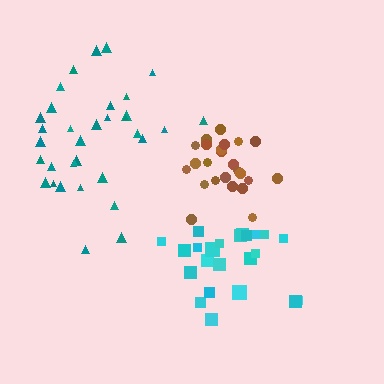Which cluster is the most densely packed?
Brown.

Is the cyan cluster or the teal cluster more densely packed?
Cyan.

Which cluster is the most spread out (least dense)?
Teal.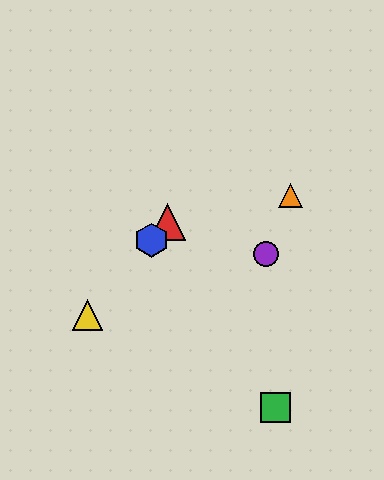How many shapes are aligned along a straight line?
3 shapes (the red triangle, the blue hexagon, the yellow triangle) are aligned along a straight line.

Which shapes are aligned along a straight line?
The red triangle, the blue hexagon, the yellow triangle are aligned along a straight line.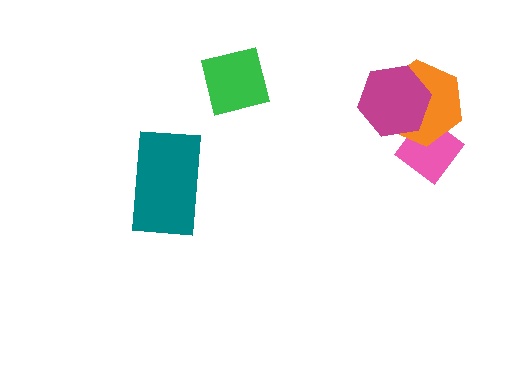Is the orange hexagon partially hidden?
Yes, it is partially covered by another shape.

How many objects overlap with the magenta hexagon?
2 objects overlap with the magenta hexagon.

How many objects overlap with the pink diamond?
2 objects overlap with the pink diamond.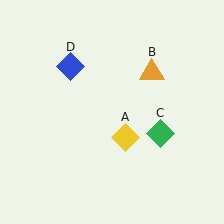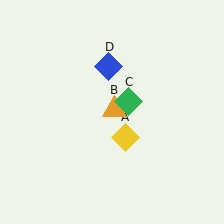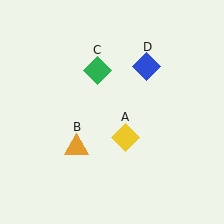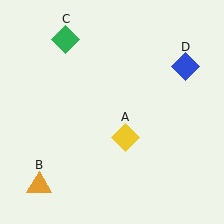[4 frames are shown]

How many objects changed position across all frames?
3 objects changed position: orange triangle (object B), green diamond (object C), blue diamond (object D).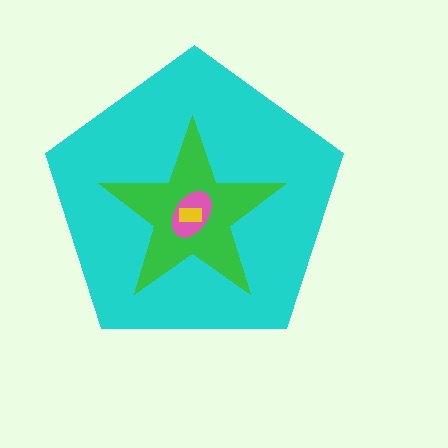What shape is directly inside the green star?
The pink ellipse.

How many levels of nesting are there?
4.